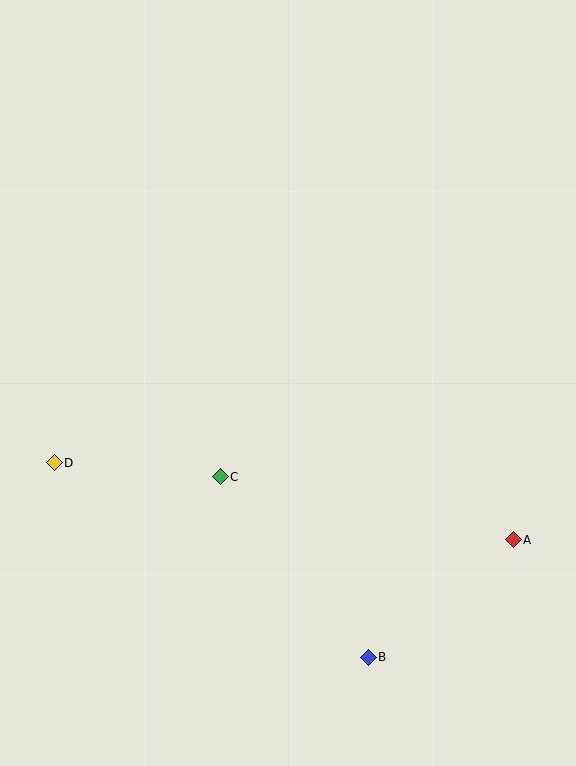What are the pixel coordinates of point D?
Point D is at (54, 463).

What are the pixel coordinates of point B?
Point B is at (368, 657).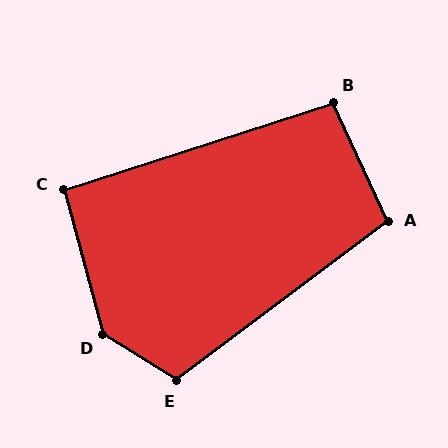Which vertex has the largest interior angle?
D, at approximately 137 degrees.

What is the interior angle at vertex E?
Approximately 111 degrees (obtuse).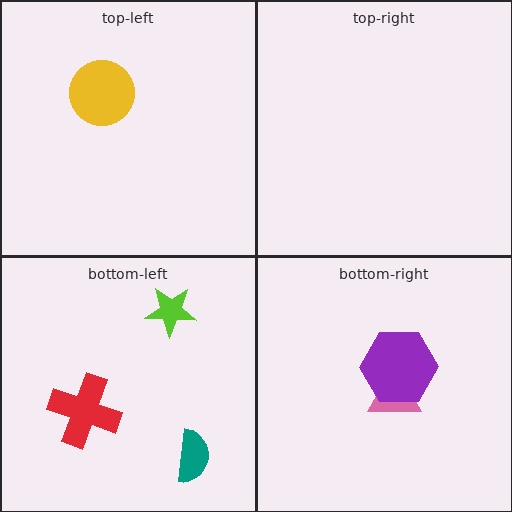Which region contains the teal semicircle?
The bottom-left region.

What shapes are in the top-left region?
The yellow circle.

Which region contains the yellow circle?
The top-left region.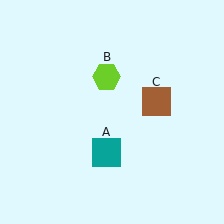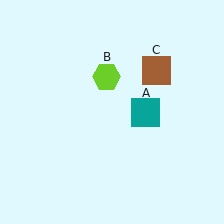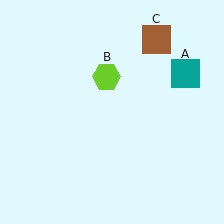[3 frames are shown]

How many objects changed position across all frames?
2 objects changed position: teal square (object A), brown square (object C).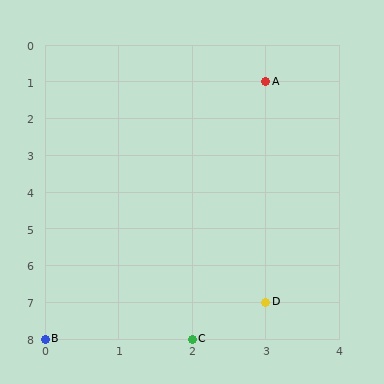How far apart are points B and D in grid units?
Points B and D are 3 columns and 1 row apart (about 3.2 grid units diagonally).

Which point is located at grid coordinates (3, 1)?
Point A is at (3, 1).